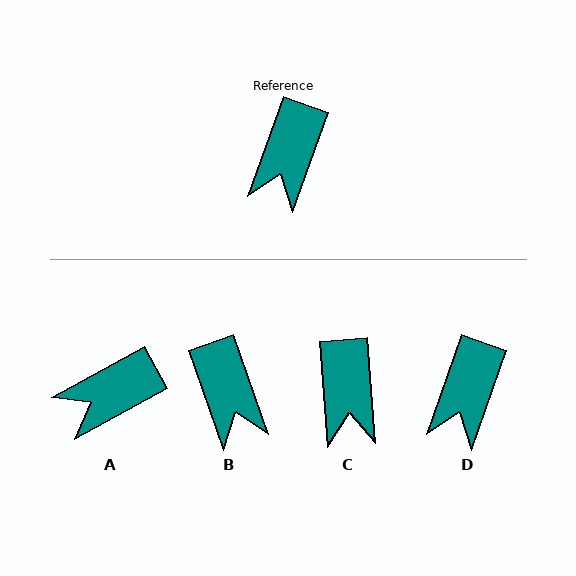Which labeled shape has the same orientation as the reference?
D.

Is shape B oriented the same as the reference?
No, it is off by about 39 degrees.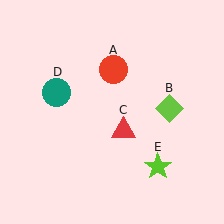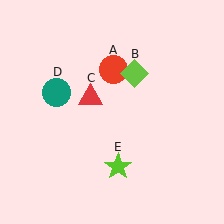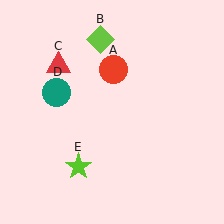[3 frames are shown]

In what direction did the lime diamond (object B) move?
The lime diamond (object B) moved up and to the left.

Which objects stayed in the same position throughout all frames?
Red circle (object A) and teal circle (object D) remained stationary.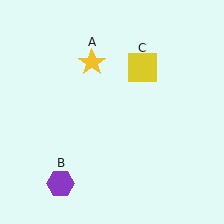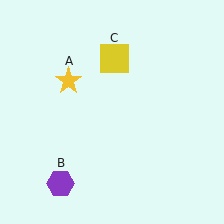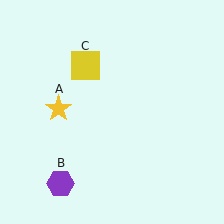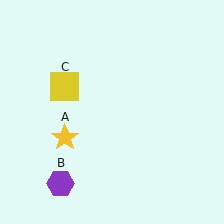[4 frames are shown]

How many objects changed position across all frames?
2 objects changed position: yellow star (object A), yellow square (object C).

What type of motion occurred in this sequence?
The yellow star (object A), yellow square (object C) rotated counterclockwise around the center of the scene.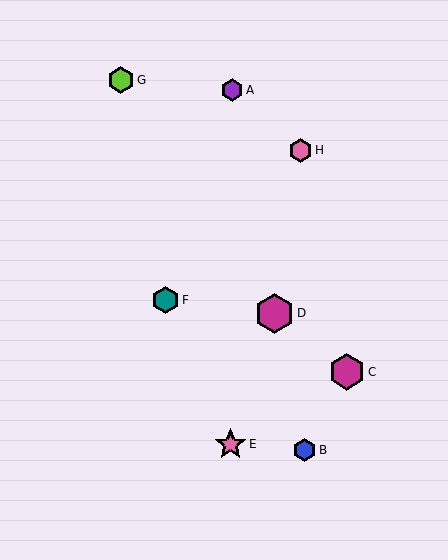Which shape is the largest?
The magenta hexagon (labeled D) is the largest.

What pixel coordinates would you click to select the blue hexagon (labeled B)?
Click at (304, 450) to select the blue hexagon B.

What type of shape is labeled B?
Shape B is a blue hexagon.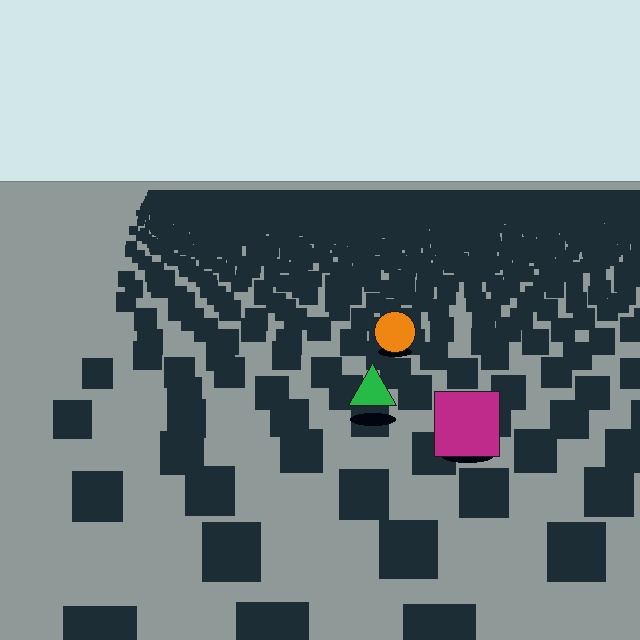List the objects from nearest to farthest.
From nearest to farthest: the magenta square, the green triangle, the orange circle.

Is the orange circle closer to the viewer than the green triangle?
No. The green triangle is closer — you can tell from the texture gradient: the ground texture is coarser near it.